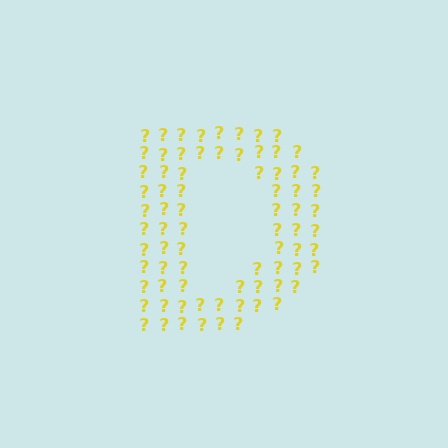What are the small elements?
The small elements are question marks.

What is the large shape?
The large shape is the letter D.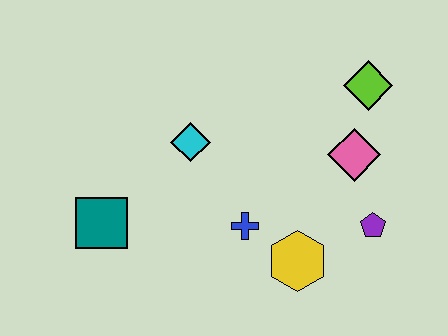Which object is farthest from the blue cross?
The lime diamond is farthest from the blue cross.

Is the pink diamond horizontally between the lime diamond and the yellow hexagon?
Yes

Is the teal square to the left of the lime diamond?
Yes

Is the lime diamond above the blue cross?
Yes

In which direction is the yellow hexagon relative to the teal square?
The yellow hexagon is to the right of the teal square.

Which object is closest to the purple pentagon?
The pink diamond is closest to the purple pentagon.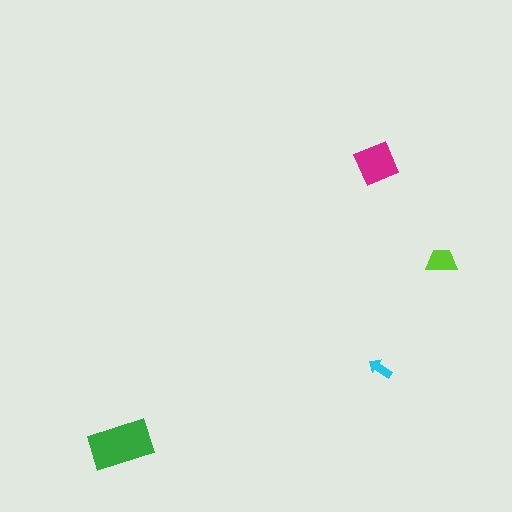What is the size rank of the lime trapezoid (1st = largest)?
3rd.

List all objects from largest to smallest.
The green rectangle, the magenta diamond, the lime trapezoid, the cyan arrow.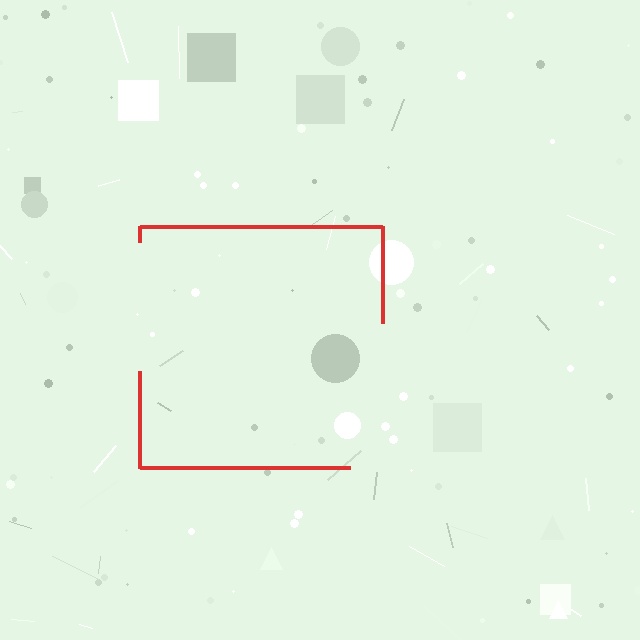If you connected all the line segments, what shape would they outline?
They would outline a square.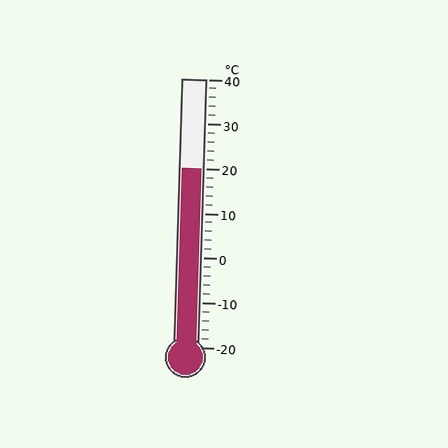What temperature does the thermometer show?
The thermometer shows approximately 20°C.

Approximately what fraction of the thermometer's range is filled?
The thermometer is filled to approximately 65% of its range.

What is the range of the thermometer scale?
The thermometer scale ranges from -20°C to 40°C.